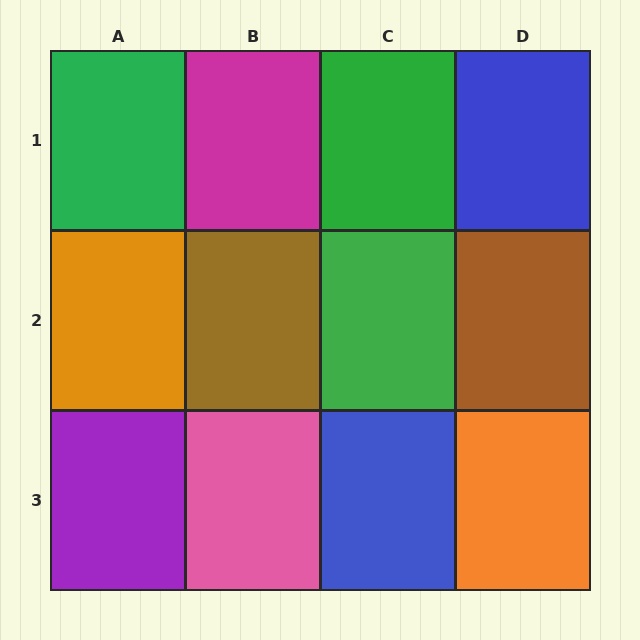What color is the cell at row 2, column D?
Brown.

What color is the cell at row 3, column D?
Orange.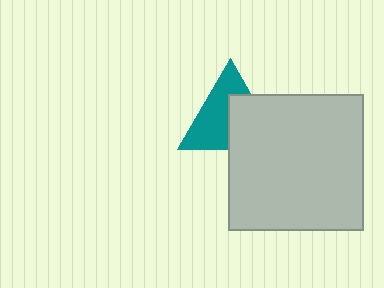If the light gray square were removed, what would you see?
You would see the complete teal triangle.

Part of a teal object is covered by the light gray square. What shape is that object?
It is a triangle.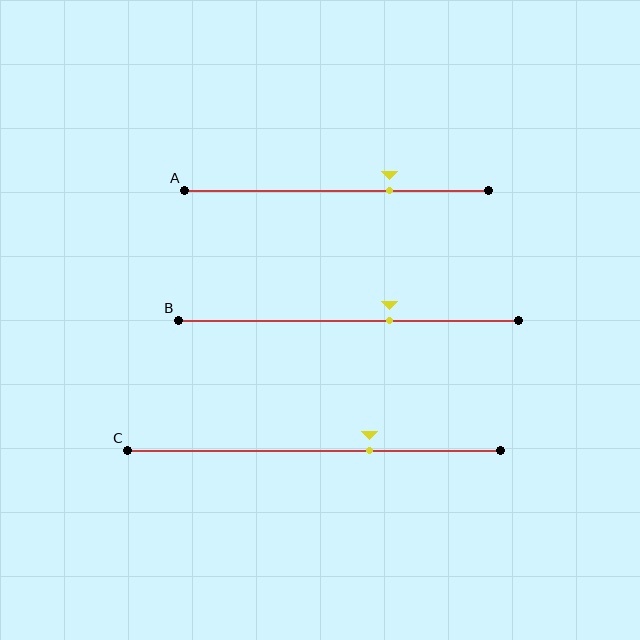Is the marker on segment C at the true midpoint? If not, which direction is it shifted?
No, the marker on segment C is shifted to the right by about 15% of the segment length.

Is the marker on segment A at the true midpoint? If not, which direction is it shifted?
No, the marker on segment A is shifted to the right by about 18% of the segment length.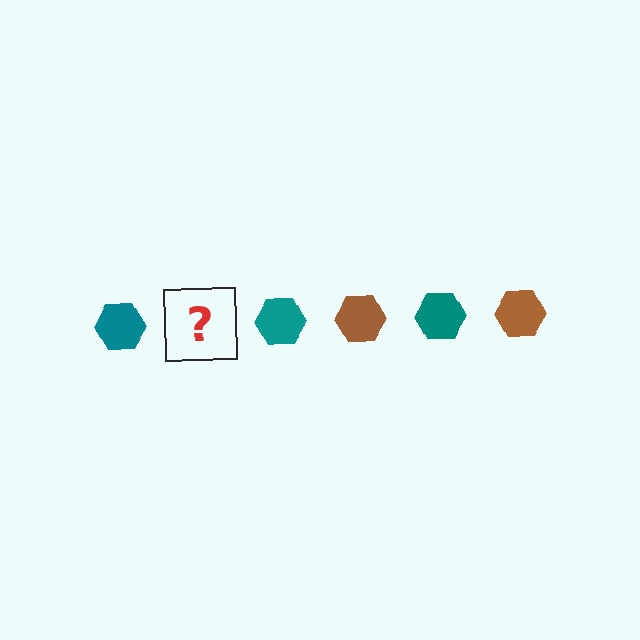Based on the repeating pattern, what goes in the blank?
The blank should be a brown hexagon.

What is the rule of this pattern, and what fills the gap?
The rule is that the pattern cycles through teal, brown hexagons. The gap should be filled with a brown hexagon.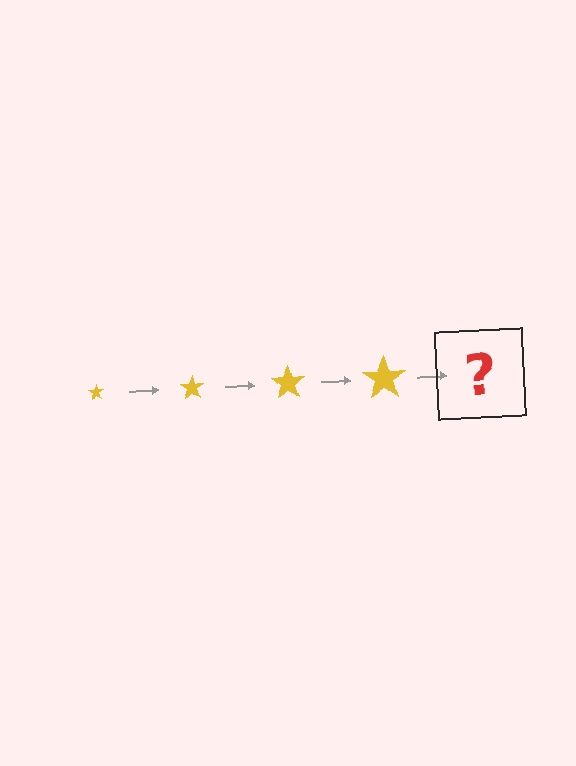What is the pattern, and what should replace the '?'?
The pattern is that the star gets progressively larger each step. The '?' should be a yellow star, larger than the previous one.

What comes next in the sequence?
The next element should be a yellow star, larger than the previous one.